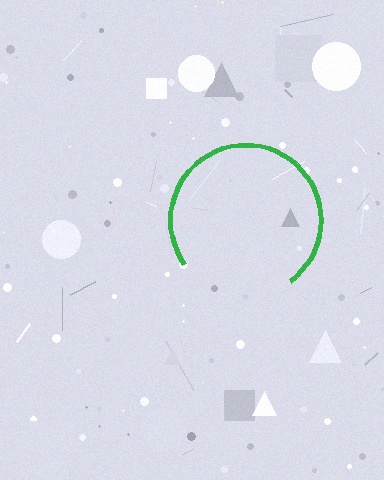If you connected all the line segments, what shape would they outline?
They would outline a circle.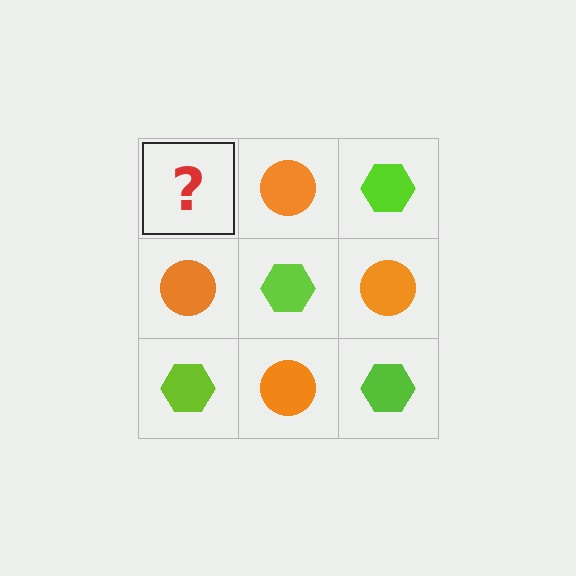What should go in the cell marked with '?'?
The missing cell should contain a lime hexagon.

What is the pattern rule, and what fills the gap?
The rule is that it alternates lime hexagon and orange circle in a checkerboard pattern. The gap should be filled with a lime hexagon.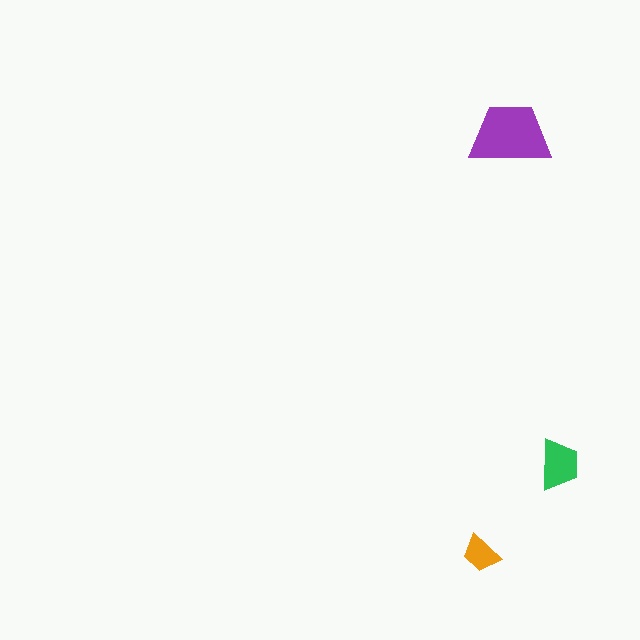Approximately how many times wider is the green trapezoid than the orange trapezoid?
About 1.5 times wider.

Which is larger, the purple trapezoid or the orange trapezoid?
The purple one.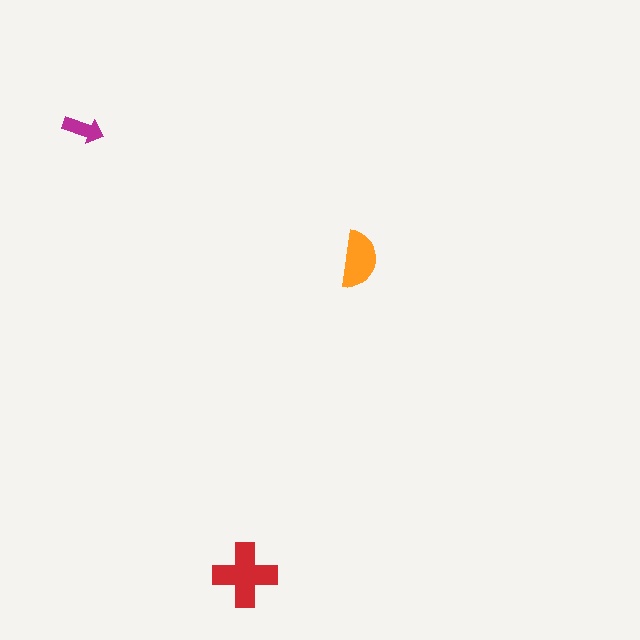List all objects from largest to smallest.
The red cross, the orange semicircle, the magenta arrow.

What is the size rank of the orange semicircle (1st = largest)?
2nd.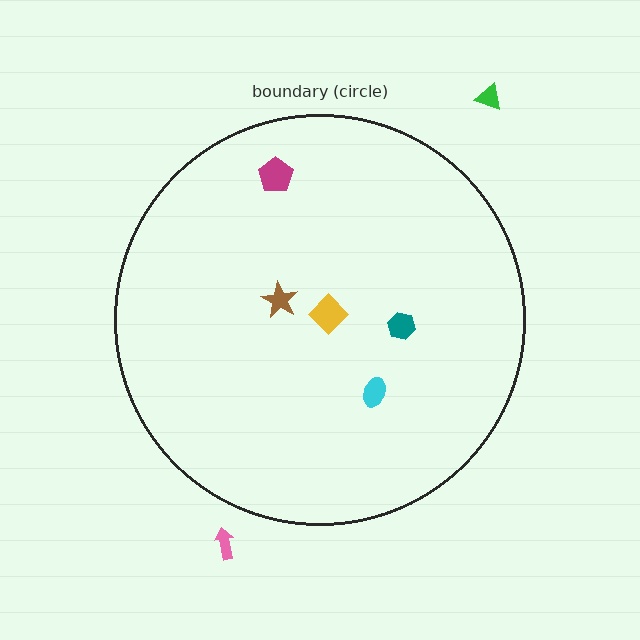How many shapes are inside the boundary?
5 inside, 2 outside.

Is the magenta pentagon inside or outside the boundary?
Inside.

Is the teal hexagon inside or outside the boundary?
Inside.